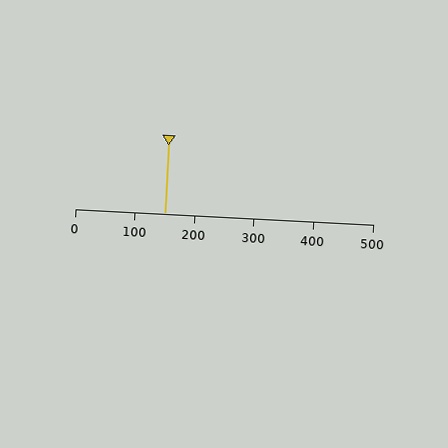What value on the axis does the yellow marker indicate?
The marker indicates approximately 150.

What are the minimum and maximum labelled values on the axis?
The axis runs from 0 to 500.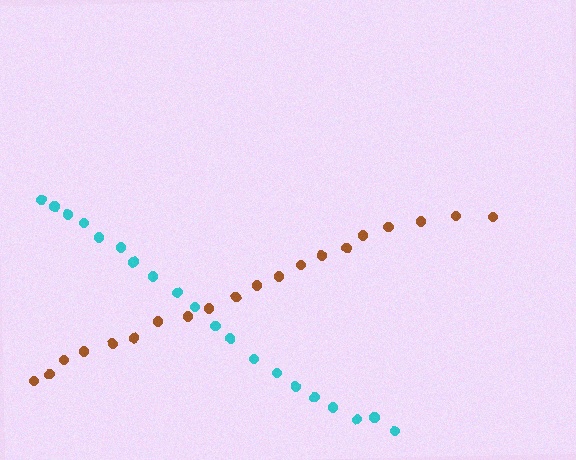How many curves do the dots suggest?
There are 2 distinct paths.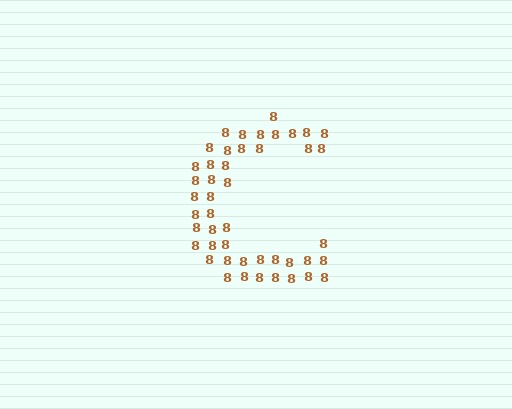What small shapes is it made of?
It is made of small digit 8's.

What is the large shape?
The large shape is the letter C.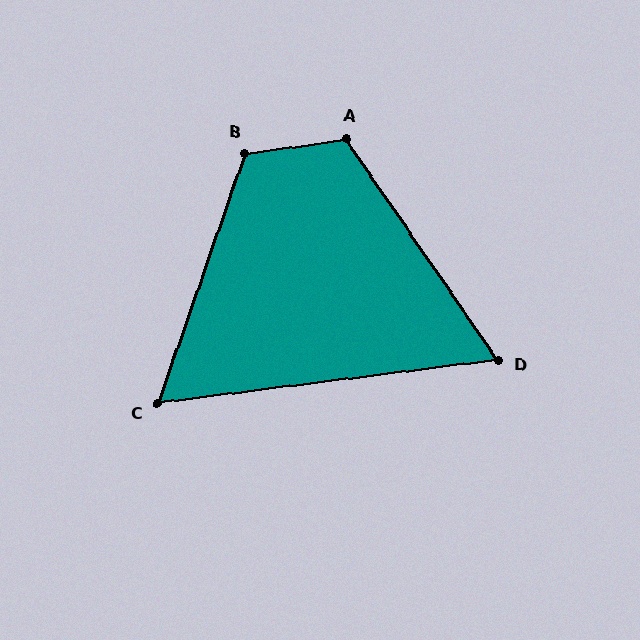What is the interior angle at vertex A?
Approximately 116 degrees (obtuse).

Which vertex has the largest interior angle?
B, at approximately 117 degrees.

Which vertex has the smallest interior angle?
D, at approximately 63 degrees.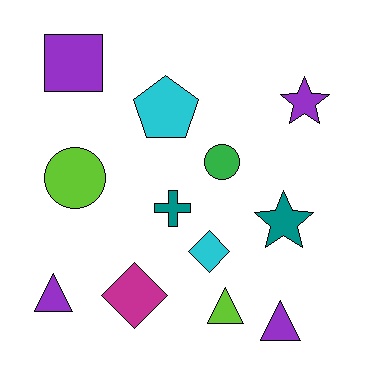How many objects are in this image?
There are 12 objects.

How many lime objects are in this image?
There are 2 lime objects.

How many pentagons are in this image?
There is 1 pentagon.